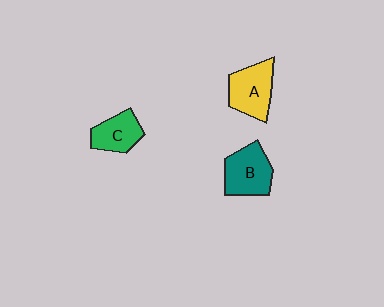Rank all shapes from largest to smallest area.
From largest to smallest: A (yellow), B (teal), C (green).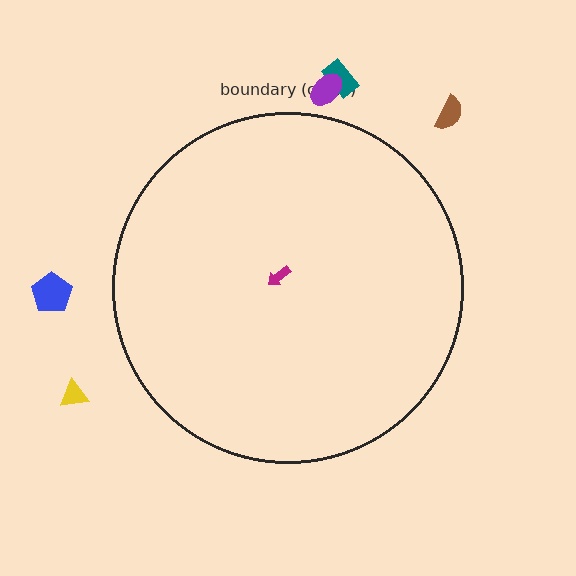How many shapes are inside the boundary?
1 inside, 5 outside.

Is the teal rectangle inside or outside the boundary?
Outside.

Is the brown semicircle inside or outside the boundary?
Outside.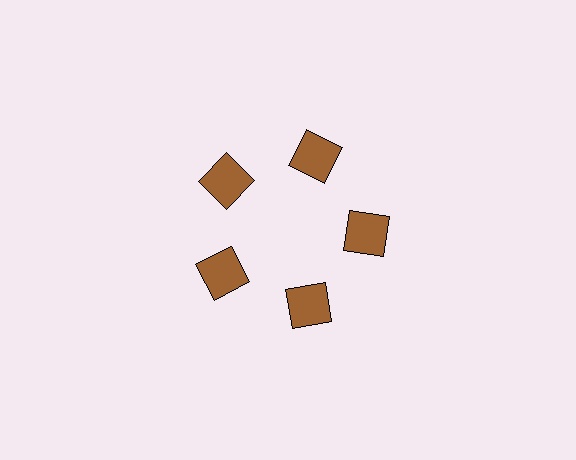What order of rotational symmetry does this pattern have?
This pattern has 5-fold rotational symmetry.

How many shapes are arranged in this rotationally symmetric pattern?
There are 5 shapes, arranged in 5 groups of 1.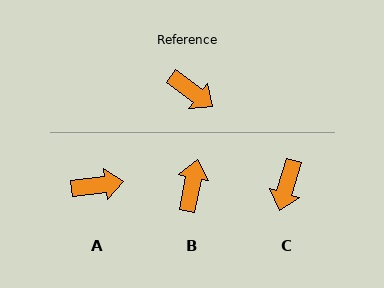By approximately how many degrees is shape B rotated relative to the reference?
Approximately 115 degrees counter-clockwise.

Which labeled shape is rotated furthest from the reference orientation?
B, about 115 degrees away.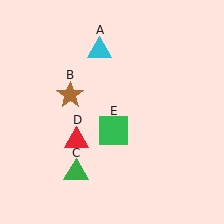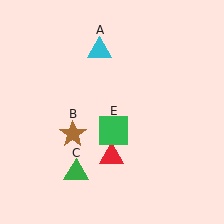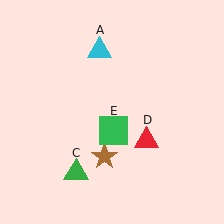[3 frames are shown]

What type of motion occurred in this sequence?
The brown star (object B), red triangle (object D) rotated counterclockwise around the center of the scene.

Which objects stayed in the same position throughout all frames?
Cyan triangle (object A) and green triangle (object C) and green square (object E) remained stationary.